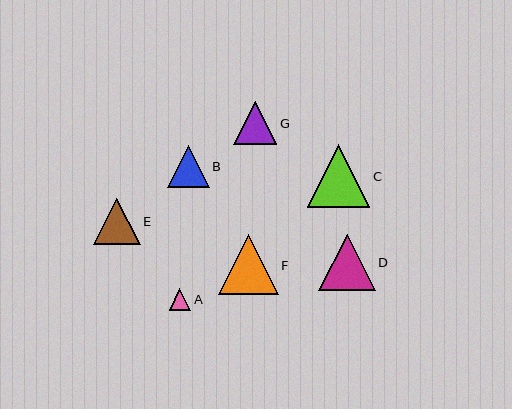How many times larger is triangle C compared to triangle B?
Triangle C is approximately 1.5 times the size of triangle B.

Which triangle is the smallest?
Triangle A is the smallest with a size of approximately 22 pixels.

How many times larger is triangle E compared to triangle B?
Triangle E is approximately 1.1 times the size of triangle B.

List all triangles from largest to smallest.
From largest to smallest: C, F, D, E, G, B, A.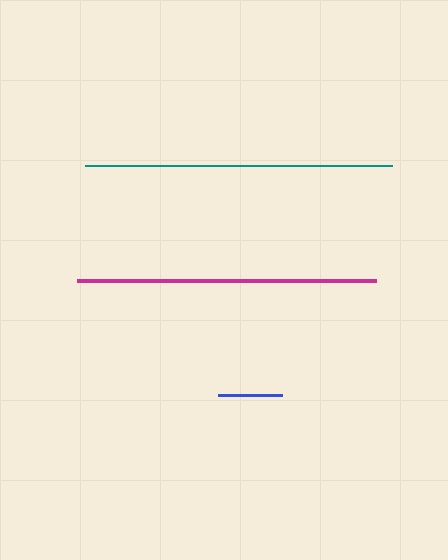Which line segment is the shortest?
The blue line is the shortest at approximately 64 pixels.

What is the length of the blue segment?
The blue segment is approximately 64 pixels long.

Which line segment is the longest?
The teal line is the longest at approximately 307 pixels.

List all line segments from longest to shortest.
From longest to shortest: teal, magenta, blue.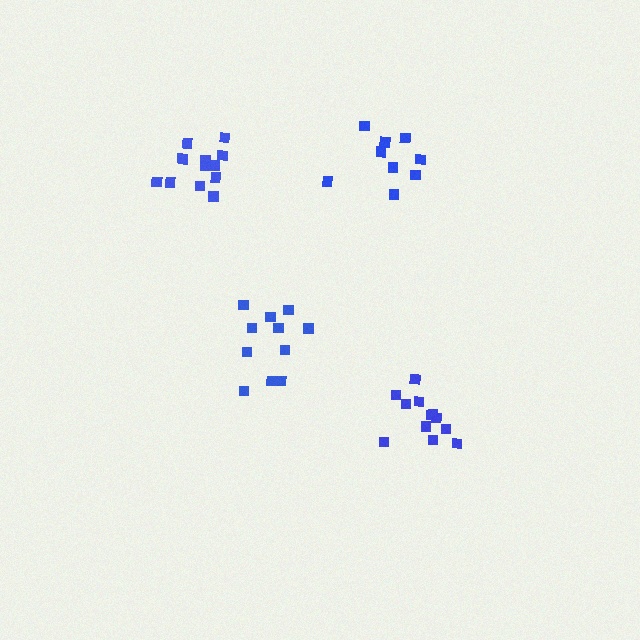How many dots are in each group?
Group 1: 11 dots, Group 2: 9 dots, Group 3: 13 dots, Group 4: 12 dots (45 total).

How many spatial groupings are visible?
There are 4 spatial groupings.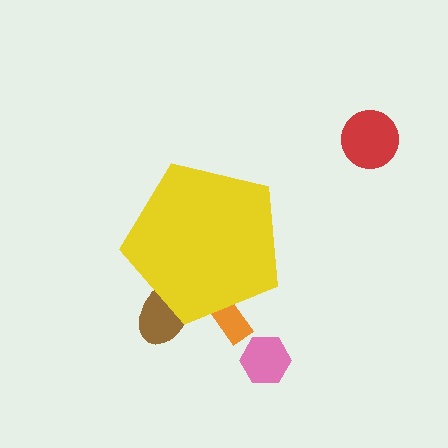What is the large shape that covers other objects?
A yellow pentagon.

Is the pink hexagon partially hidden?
No, the pink hexagon is fully visible.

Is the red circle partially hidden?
No, the red circle is fully visible.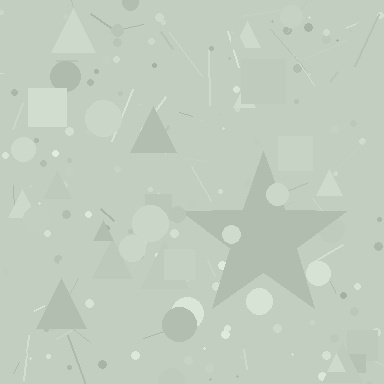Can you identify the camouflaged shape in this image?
The camouflaged shape is a star.